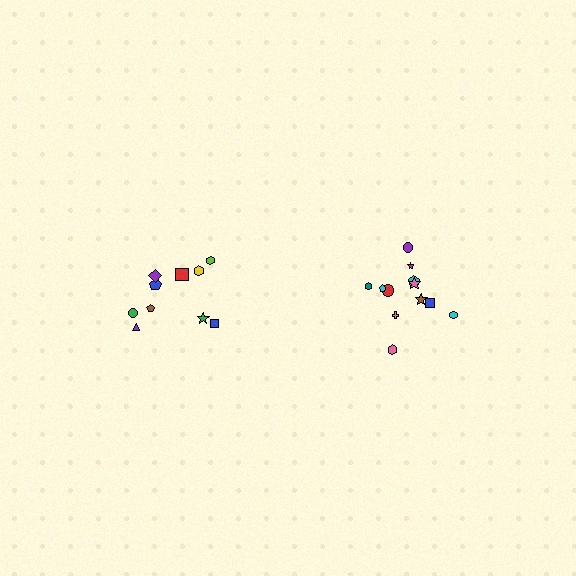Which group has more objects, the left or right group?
The right group.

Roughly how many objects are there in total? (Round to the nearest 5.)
Roughly 20 objects in total.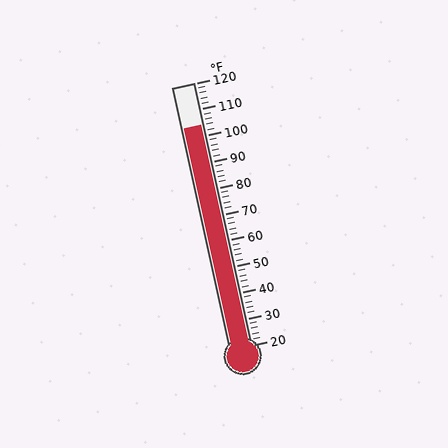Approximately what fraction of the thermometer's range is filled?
The thermometer is filled to approximately 85% of its range.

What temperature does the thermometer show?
The thermometer shows approximately 104°F.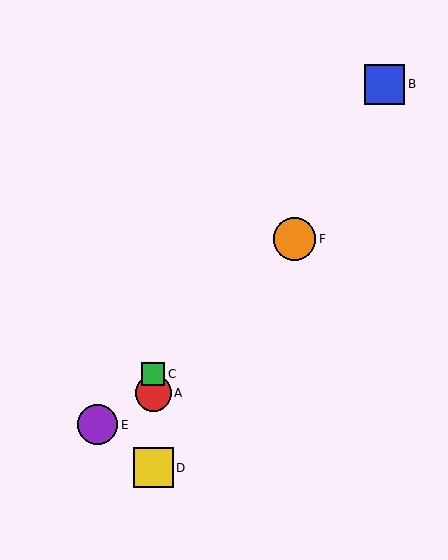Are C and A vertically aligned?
Yes, both are at x≈153.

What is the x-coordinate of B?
Object B is at x≈384.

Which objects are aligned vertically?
Objects A, C, D are aligned vertically.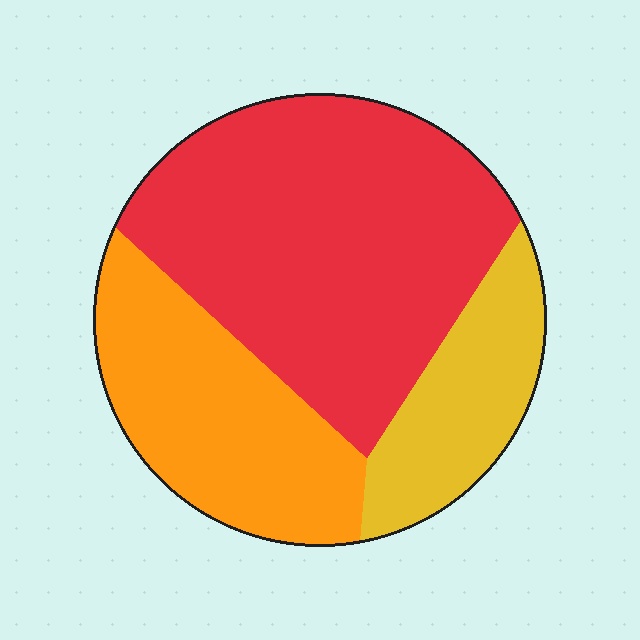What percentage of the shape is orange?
Orange covers about 30% of the shape.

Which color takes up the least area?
Yellow, at roughly 20%.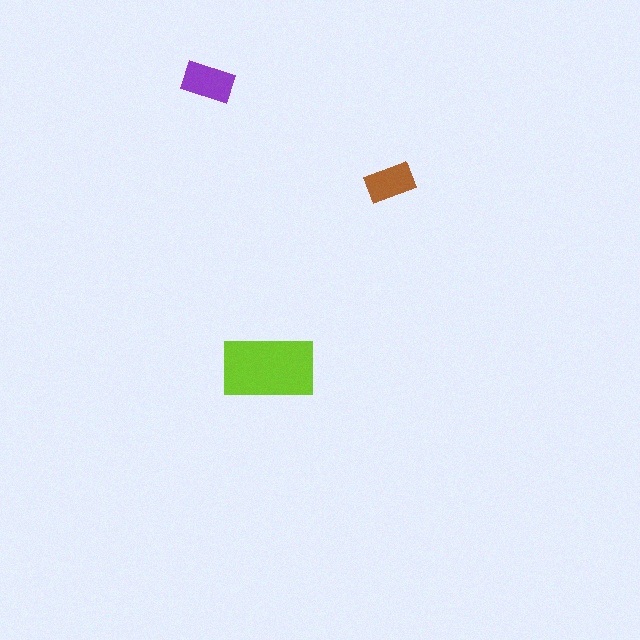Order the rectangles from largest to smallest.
the lime one, the purple one, the brown one.